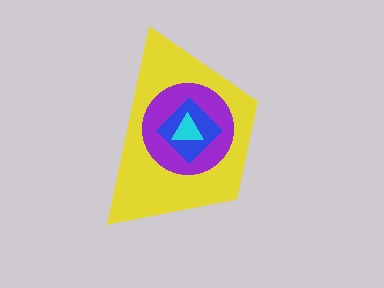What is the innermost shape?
The cyan triangle.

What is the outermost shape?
The yellow trapezoid.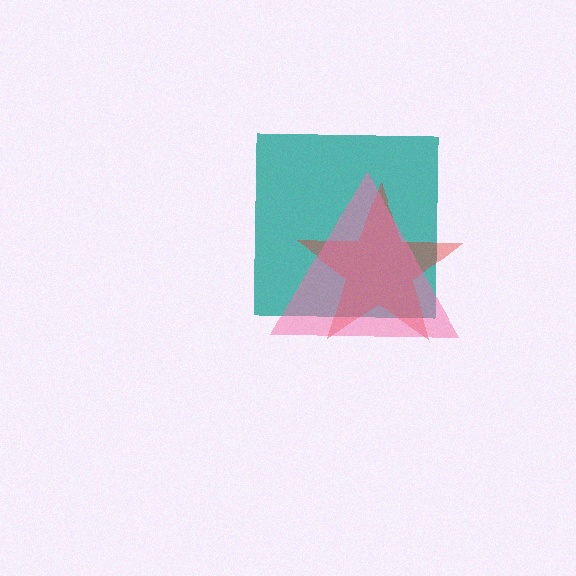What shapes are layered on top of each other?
The layered shapes are: a teal square, a red star, a pink triangle.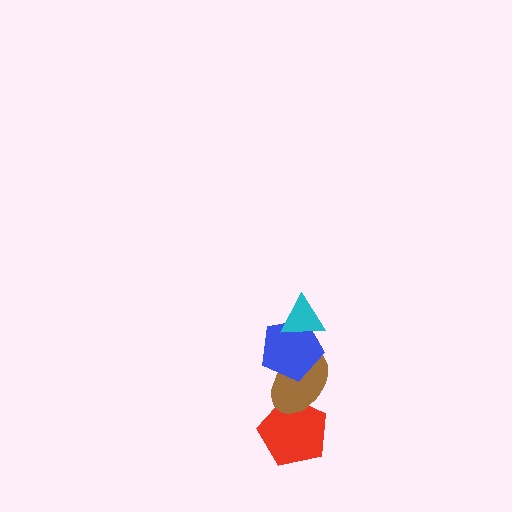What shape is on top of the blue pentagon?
The cyan triangle is on top of the blue pentagon.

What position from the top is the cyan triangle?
The cyan triangle is 1st from the top.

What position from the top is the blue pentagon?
The blue pentagon is 2nd from the top.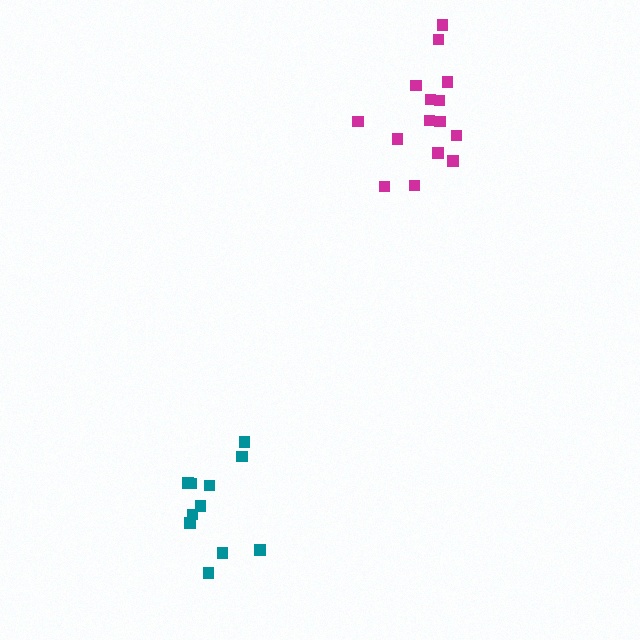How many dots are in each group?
Group 1: 11 dots, Group 2: 15 dots (26 total).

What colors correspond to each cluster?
The clusters are colored: teal, magenta.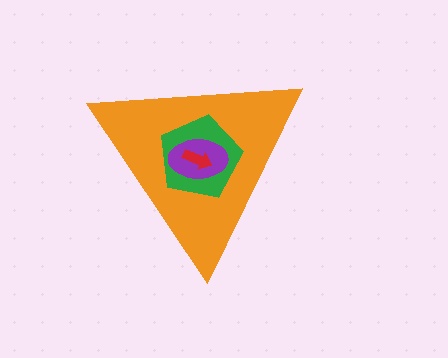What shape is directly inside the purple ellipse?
The red arrow.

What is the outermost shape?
The orange triangle.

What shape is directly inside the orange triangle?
The green pentagon.